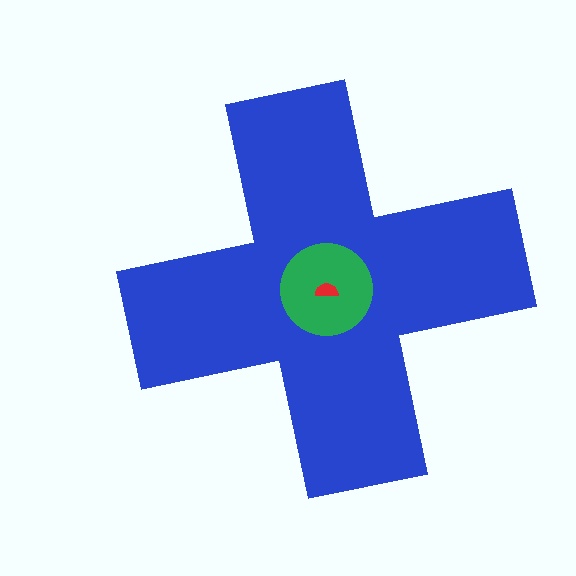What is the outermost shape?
The blue cross.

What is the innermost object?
The red semicircle.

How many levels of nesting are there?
3.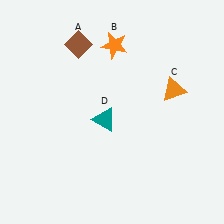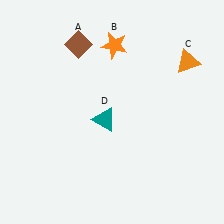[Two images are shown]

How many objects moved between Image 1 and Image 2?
1 object moved between the two images.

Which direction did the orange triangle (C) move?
The orange triangle (C) moved up.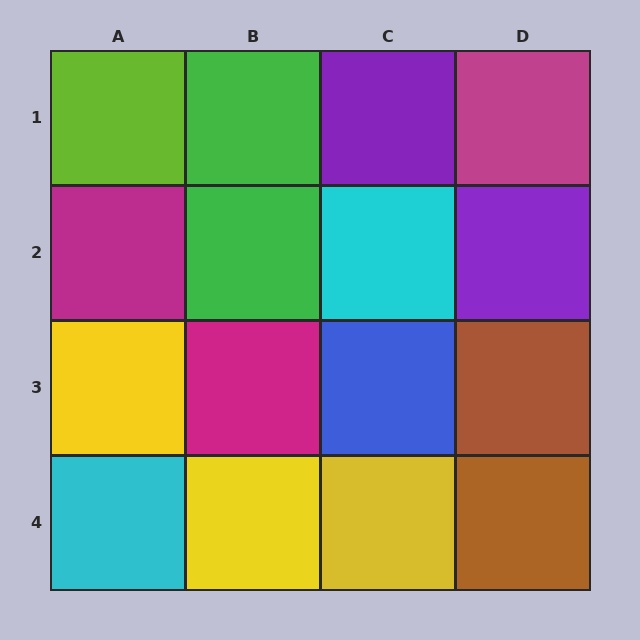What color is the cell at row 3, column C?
Blue.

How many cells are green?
2 cells are green.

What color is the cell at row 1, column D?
Magenta.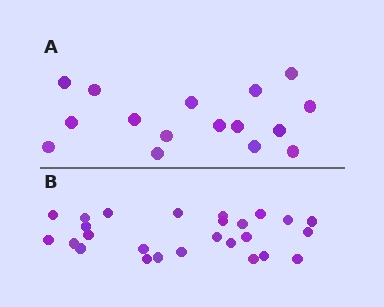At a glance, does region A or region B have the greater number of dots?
Region B (the bottom region) has more dots.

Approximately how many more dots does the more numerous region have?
Region B has roughly 10 or so more dots than region A.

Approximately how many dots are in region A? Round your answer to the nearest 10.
About 20 dots. (The exact count is 16, which rounds to 20.)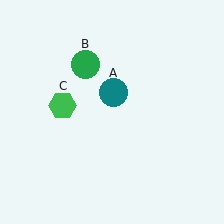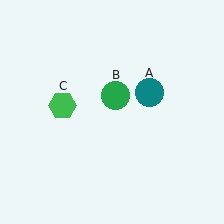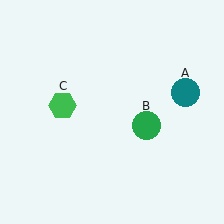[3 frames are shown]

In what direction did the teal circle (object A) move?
The teal circle (object A) moved right.